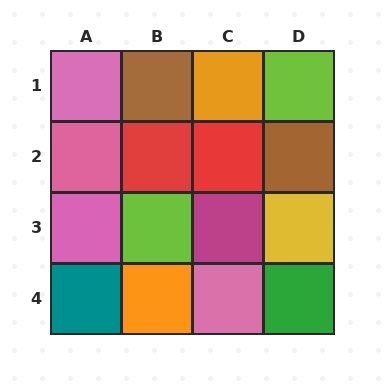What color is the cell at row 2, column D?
Brown.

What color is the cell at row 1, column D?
Lime.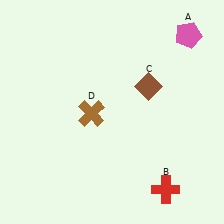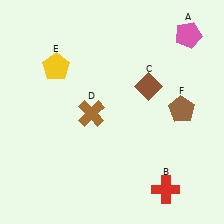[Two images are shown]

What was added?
A yellow pentagon (E), a brown pentagon (F) were added in Image 2.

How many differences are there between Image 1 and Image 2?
There are 2 differences between the two images.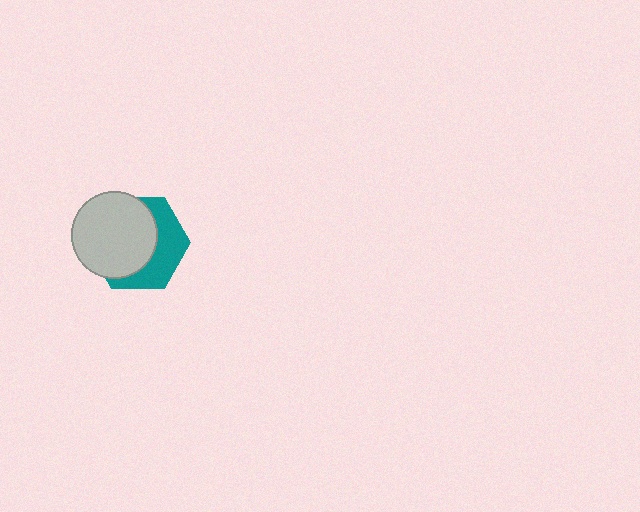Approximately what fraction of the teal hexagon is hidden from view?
Roughly 59% of the teal hexagon is hidden behind the light gray circle.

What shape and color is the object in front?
The object in front is a light gray circle.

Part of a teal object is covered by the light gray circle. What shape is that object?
It is a hexagon.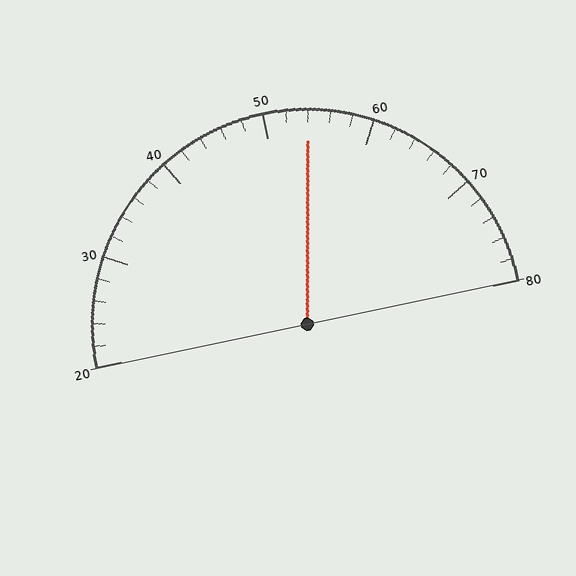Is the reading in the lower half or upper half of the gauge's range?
The reading is in the upper half of the range (20 to 80).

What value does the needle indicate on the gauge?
The needle indicates approximately 54.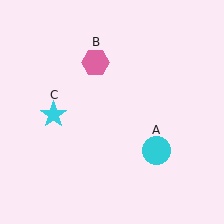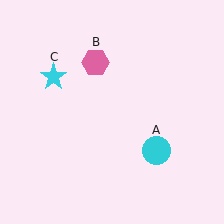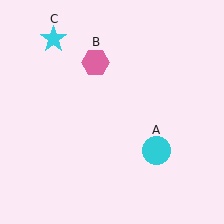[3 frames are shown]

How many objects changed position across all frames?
1 object changed position: cyan star (object C).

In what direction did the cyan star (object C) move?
The cyan star (object C) moved up.